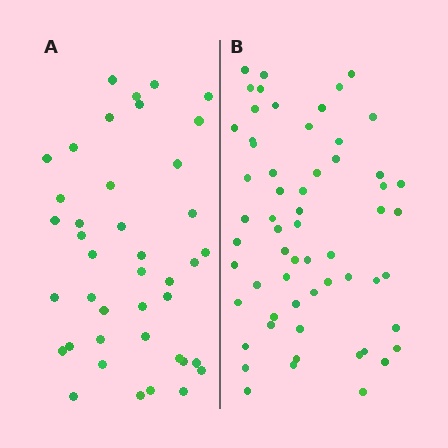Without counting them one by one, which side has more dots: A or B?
Region B (the right region) has more dots.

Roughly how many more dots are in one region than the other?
Region B has approximately 20 more dots than region A.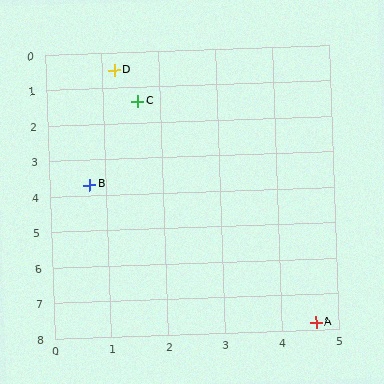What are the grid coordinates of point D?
Point D is at approximately (1.2, 0.5).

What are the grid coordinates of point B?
Point B is at approximately (0.7, 3.7).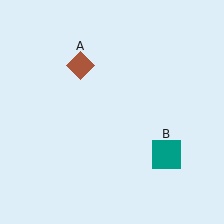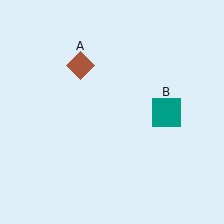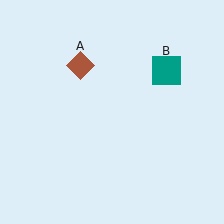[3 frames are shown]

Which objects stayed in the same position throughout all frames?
Brown diamond (object A) remained stationary.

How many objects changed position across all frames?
1 object changed position: teal square (object B).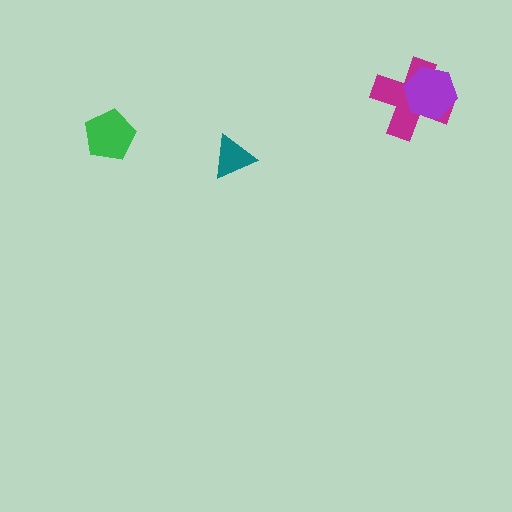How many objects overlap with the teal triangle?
0 objects overlap with the teal triangle.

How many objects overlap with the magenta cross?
1 object overlaps with the magenta cross.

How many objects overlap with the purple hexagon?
1 object overlaps with the purple hexagon.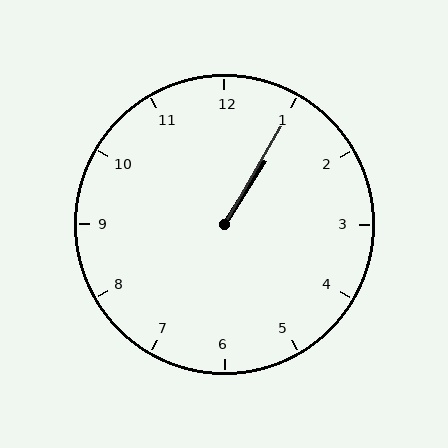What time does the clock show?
1:05.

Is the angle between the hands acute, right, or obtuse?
It is acute.